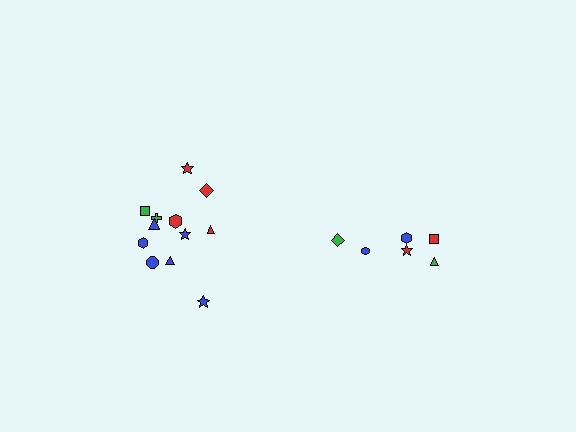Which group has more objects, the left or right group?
The left group.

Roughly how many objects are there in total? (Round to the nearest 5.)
Roughly 20 objects in total.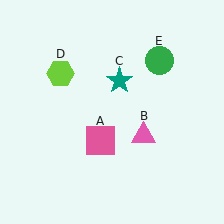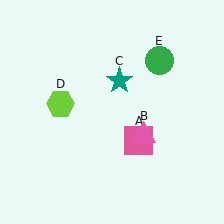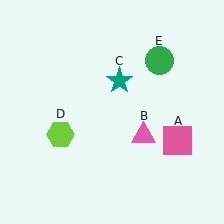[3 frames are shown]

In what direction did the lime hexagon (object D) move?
The lime hexagon (object D) moved down.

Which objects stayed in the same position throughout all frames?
Pink triangle (object B) and teal star (object C) and green circle (object E) remained stationary.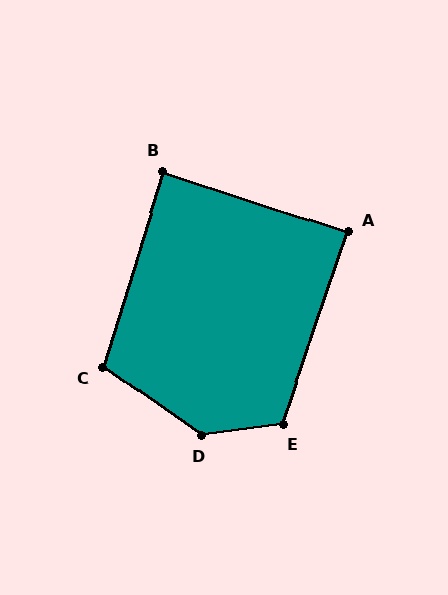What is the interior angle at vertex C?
Approximately 108 degrees (obtuse).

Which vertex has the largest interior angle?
D, at approximately 137 degrees.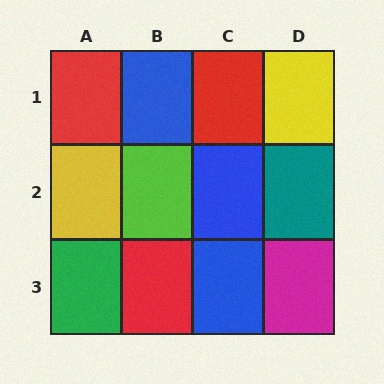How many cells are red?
3 cells are red.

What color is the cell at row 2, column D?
Teal.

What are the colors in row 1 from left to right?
Red, blue, red, yellow.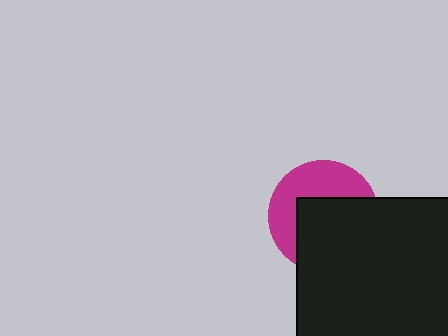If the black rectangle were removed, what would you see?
You would see the complete magenta circle.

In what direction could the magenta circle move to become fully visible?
The magenta circle could move toward the upper-left. That would shift it out from behind the black rectangle entirely.